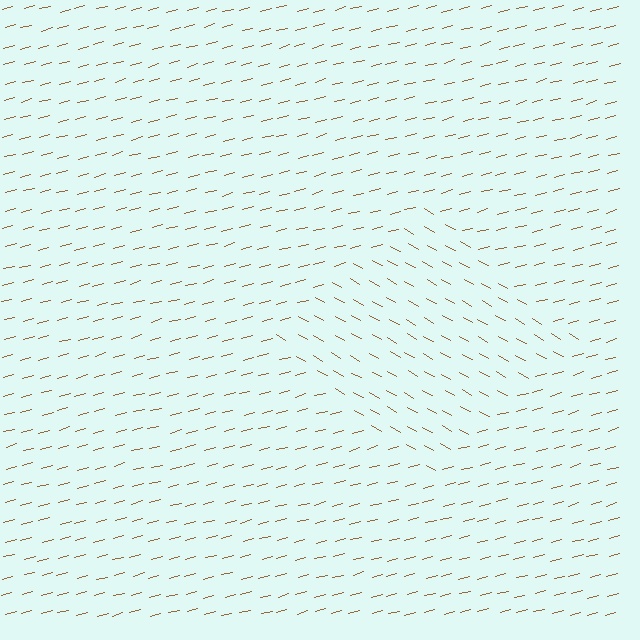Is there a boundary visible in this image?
Yes, there is a texture boundary formed by a change in line orientation.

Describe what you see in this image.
The image is filled with small brown line segments. A diamond region in the image has lines oriented differently from the surrounding lines, creating a visible texture boundary.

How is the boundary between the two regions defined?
The boundary is defined purely by a change in line orientation (approximately 45 degrees difference). All lines are the same color and thickness.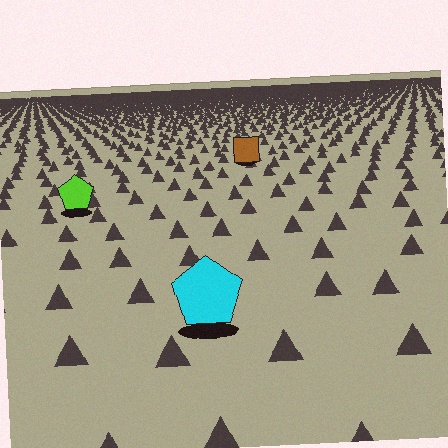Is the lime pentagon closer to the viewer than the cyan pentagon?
No. The cyan pentagon is closer — you can tell from the texture gradient: the ground texture is coarser near it.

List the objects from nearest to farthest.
From nearest to farthest: the cyan pentagon, the lime pentagon, the brown square.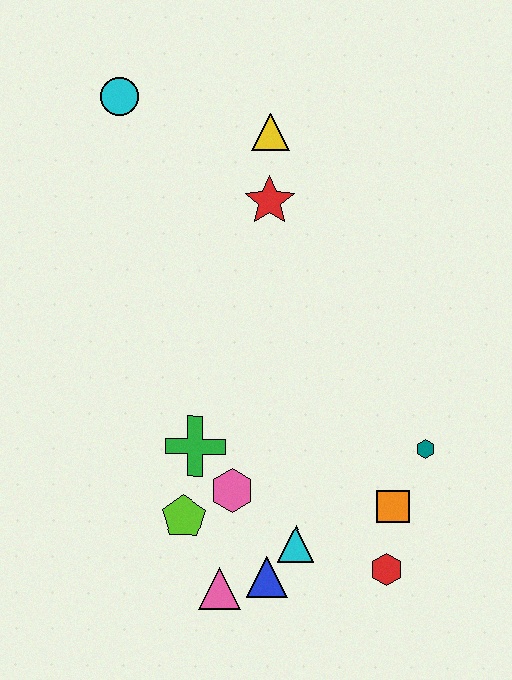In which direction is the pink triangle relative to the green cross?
The pink triangle is below the green cross.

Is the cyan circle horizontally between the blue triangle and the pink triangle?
No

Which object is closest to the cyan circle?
The yellow triangle is closest to the cyan circle.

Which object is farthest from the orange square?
The cyan circle is farthest from the orange square.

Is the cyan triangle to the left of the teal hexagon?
Yes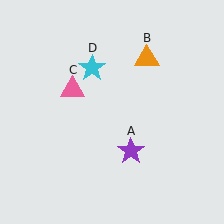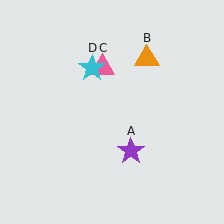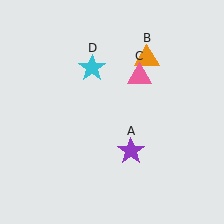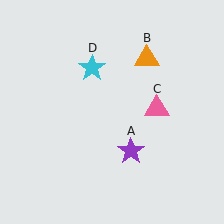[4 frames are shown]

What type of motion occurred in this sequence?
The pink triangle (object C) rotated clockwise around the center of the scene.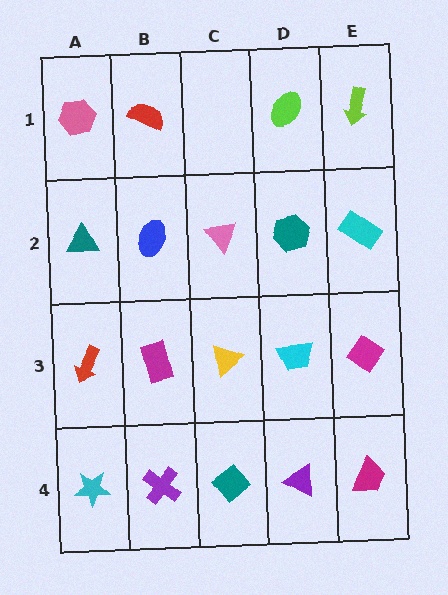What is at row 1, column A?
A pink hexagon.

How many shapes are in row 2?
5 shapes.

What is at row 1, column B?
A red semicircle.